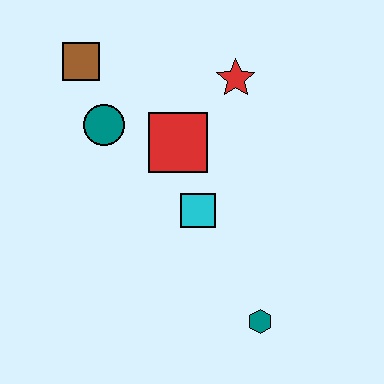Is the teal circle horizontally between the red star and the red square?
No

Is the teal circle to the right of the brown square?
Yes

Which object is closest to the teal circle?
The brown square is closest to the teal circle.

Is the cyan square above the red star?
No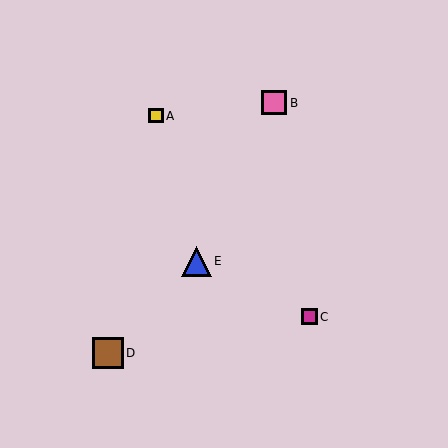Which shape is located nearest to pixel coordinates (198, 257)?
The blue triangle (labeled E) at (196, 261) is nearest to that location.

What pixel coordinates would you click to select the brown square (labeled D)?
Click at (108, 353) to select the brown square D.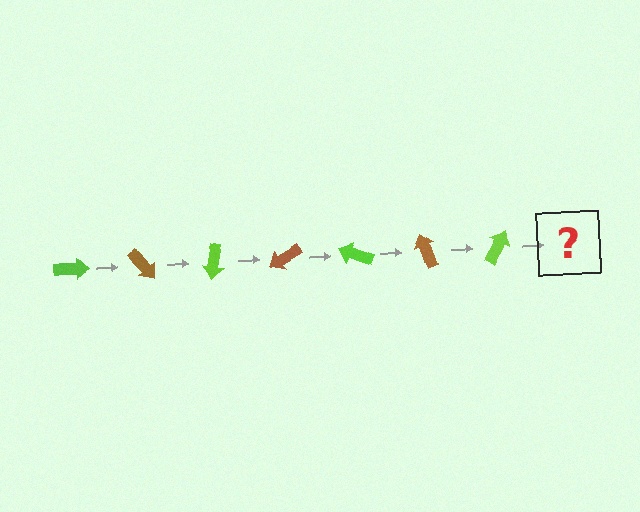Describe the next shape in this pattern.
It should be a brown arrow, rotated 350 degrees from the start.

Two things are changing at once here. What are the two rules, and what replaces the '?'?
The two rules are that it rotates 50 degrees each step and the color cycles through lime and brown. The '?' should be a brown arrow, rotated 350 degrees from the start.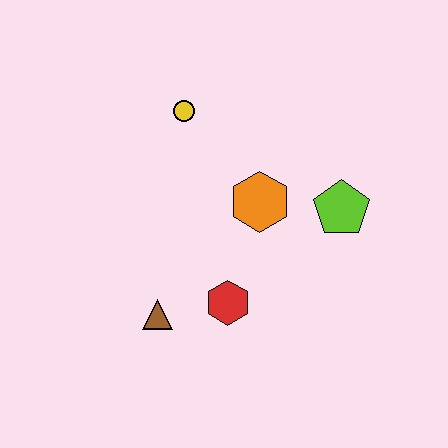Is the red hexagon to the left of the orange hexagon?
Yes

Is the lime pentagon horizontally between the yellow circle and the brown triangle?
No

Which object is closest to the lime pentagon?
The orange hexagon is closest to the lime pentagon.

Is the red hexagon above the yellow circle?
No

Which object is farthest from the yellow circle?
The brown triangle is farthest from the yellow circle.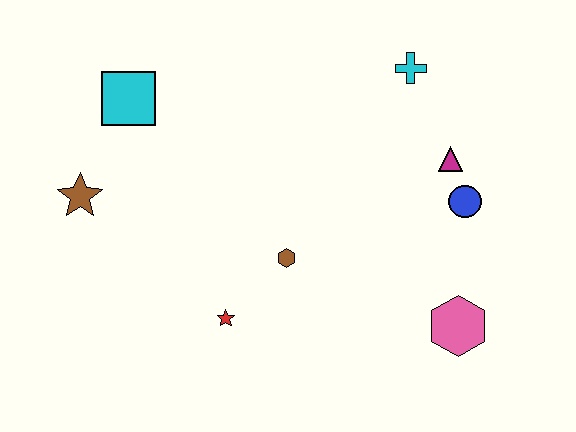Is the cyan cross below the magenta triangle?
No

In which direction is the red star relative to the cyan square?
The red star is below the cyan square.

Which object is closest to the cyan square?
The brown star is closest to the cyan square.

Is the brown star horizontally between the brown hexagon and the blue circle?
No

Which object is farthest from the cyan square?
The pink hexagon is farthest from the cyan square.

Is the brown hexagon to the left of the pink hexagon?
Yes